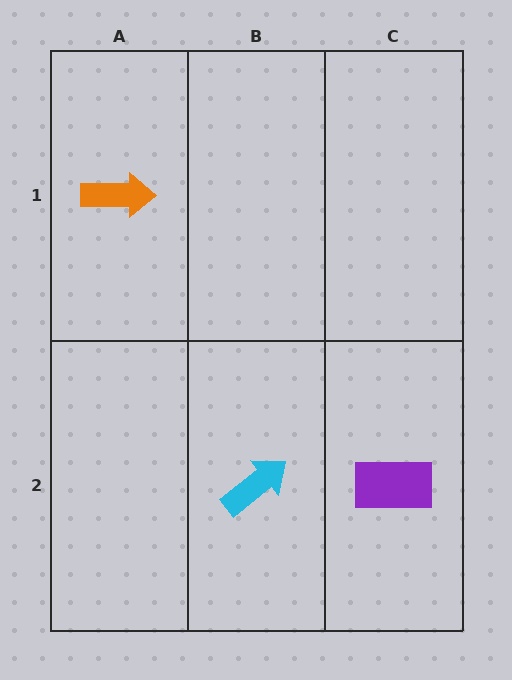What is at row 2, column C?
A purple rectangle.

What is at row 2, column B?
A cyan arrow.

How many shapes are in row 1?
1 shape.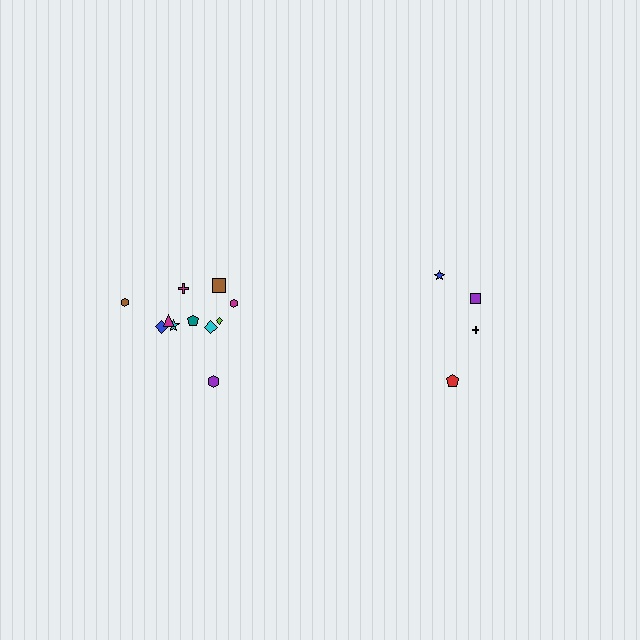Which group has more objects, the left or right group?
The left group.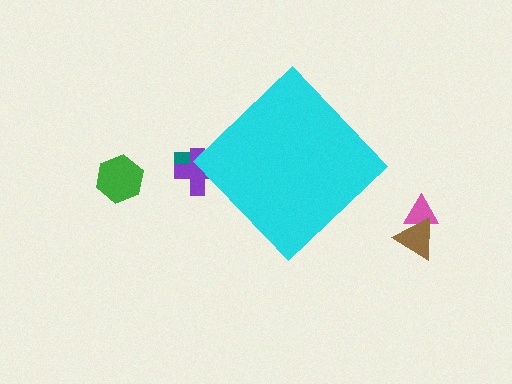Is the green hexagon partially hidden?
No, the green hexagon is fully visible.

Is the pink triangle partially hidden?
No, the pink triangle is fully visible.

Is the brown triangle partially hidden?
No, the brown triangle is fully visible.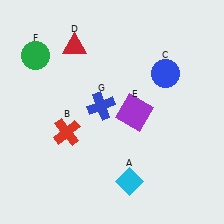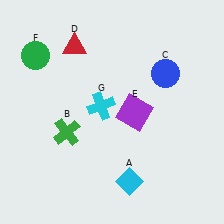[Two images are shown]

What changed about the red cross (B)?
In Image 1, B is red. In Image 2, it changed to green.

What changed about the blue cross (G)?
In Image 1, G is blue. In Image 2, it changed to cyan.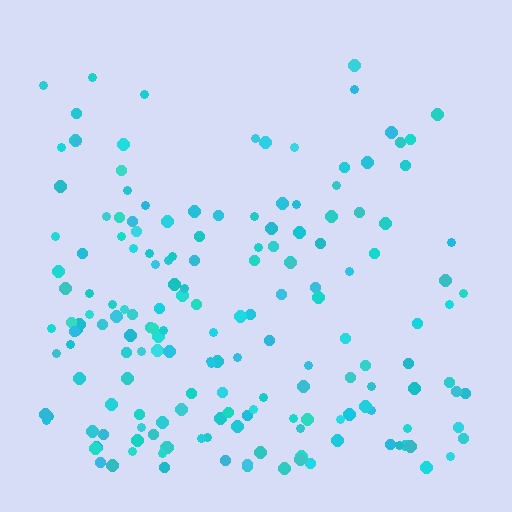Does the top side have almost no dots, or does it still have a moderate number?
Still a moderate number, just noticeably fewer than the bottom.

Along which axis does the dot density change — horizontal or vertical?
Vertical.